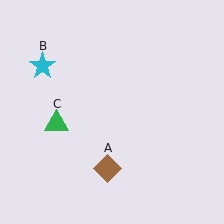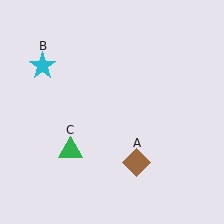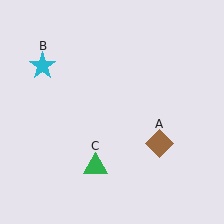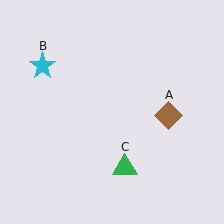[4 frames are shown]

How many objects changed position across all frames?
2 objects changed position: brown diamond (object A), green triangle (object C).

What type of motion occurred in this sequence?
The brown diamond (object A), green triangle (object C) rotated counterclockwise around the center of the scene.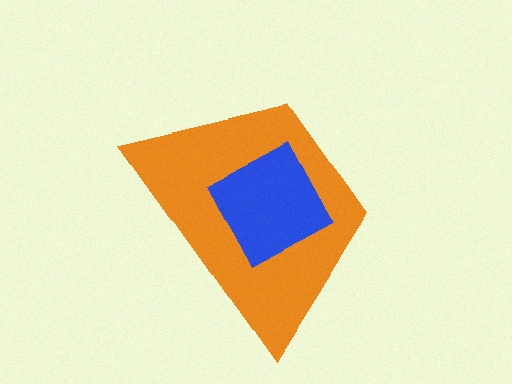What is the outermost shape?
The orange trapezoid.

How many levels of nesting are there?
2.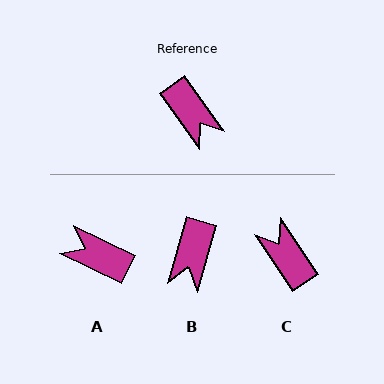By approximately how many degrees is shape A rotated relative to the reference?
Approximately 153 degrees clockwise.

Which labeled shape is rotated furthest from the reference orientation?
C, about 177 degrees away.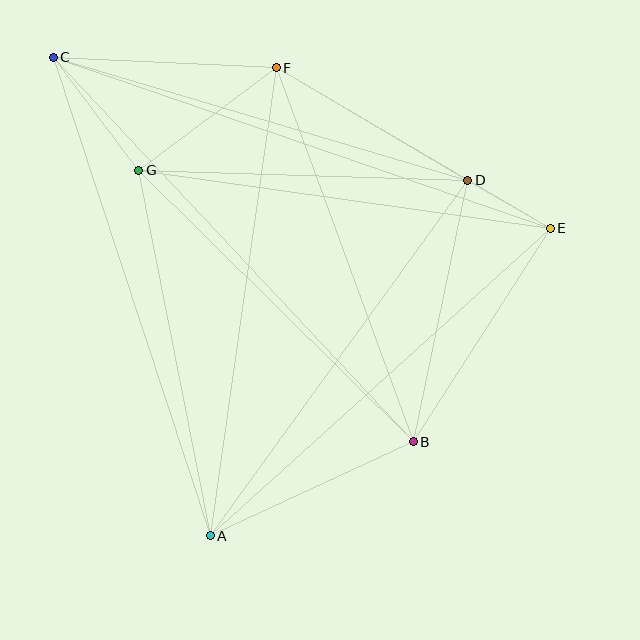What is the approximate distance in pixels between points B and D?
The distance between B and D is approximately 268 pixels.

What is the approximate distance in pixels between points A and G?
The distance between A and G is approximately 372 pixels.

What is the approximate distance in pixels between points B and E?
The distance between B and E is approximately 254 pixels.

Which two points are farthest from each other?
Points B and C are farthest from each other.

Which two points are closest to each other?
Points D and E are closest to each other.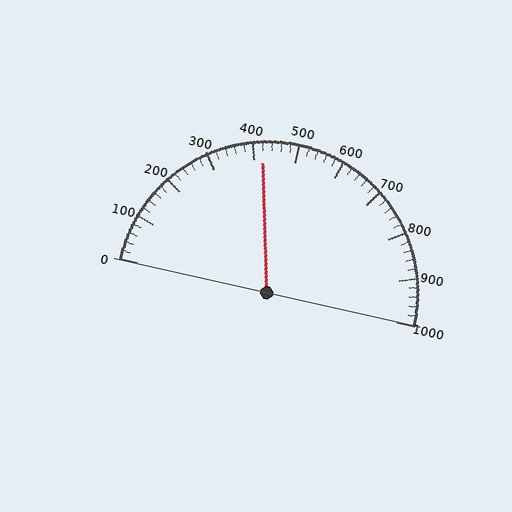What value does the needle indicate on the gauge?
The needle indicates approximately 420.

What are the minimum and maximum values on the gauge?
The gauge ranges from 0 to 1000.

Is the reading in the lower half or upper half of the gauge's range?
The reading is in the lower half of the range (0 to 1000).